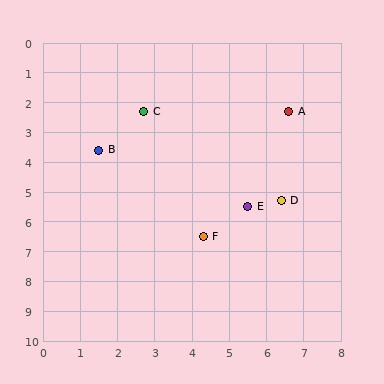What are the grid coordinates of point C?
Point C is at approximately (2.7, 2.3).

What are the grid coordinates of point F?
Point F is at approximately (4.3, 6.5).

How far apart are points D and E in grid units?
Points D and E are about 0.9 grid units apart.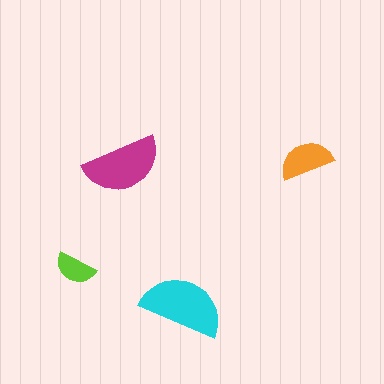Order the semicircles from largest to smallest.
the cyan one, the magenta one, the orange one, the lime one.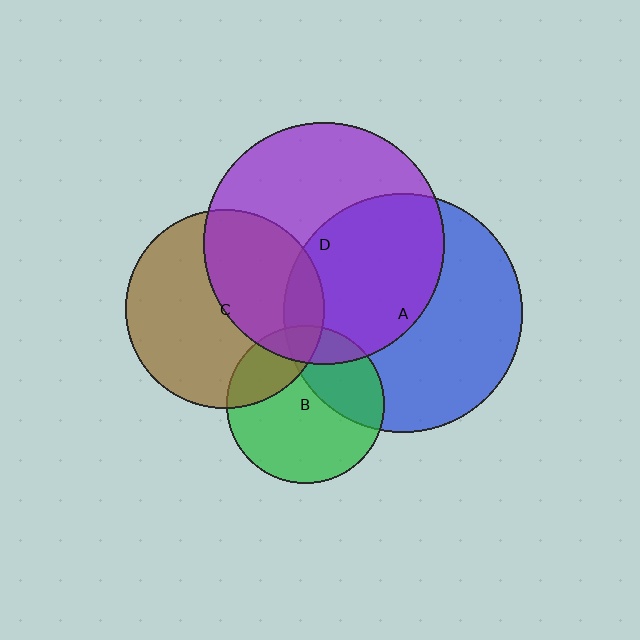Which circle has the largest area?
Circle D (purple).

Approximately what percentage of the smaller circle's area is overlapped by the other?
Approximately 25%.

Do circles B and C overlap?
Yes.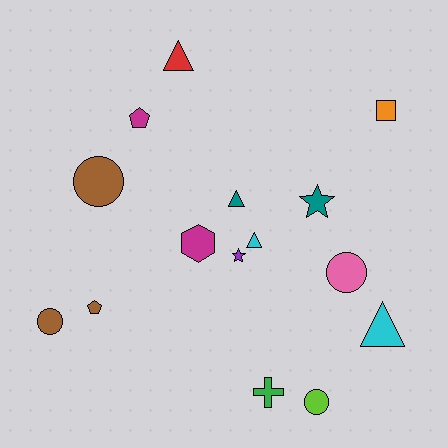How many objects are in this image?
There are 15 objects.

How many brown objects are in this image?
There are 3 brown objects.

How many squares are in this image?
There is 1 square.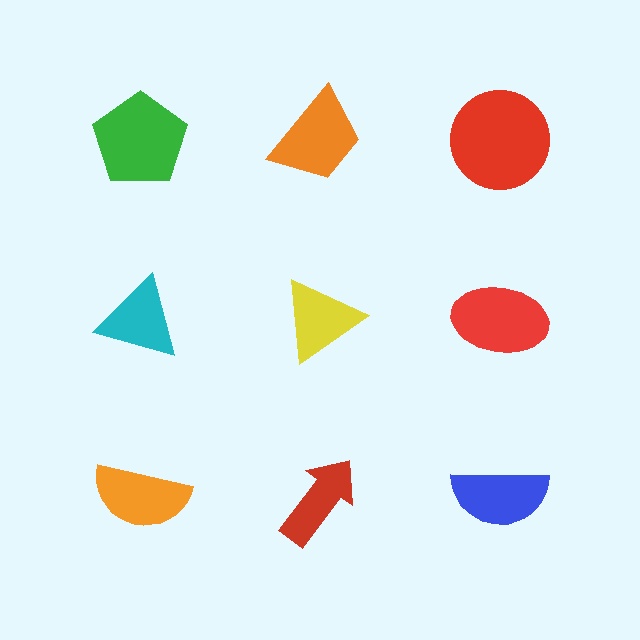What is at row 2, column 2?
A yellow triangle.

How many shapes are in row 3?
3 shapes.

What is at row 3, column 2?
A red arrow.